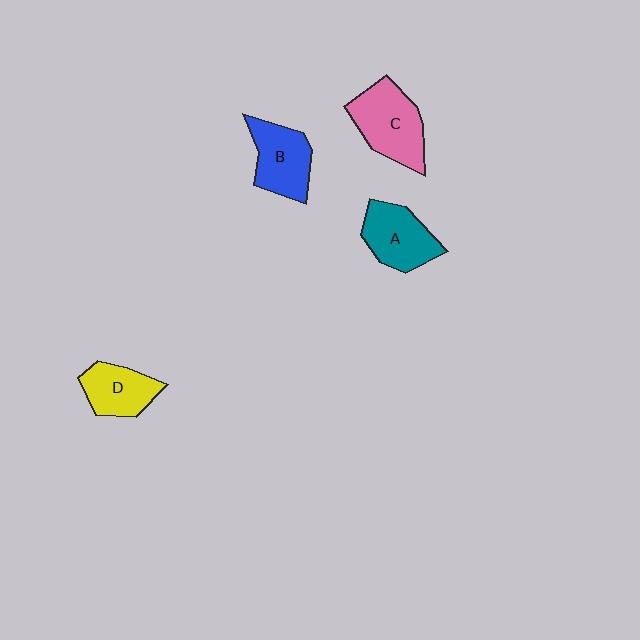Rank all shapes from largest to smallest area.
From largest to smallest: C (pink), B (blue), A (teal), D (yellow).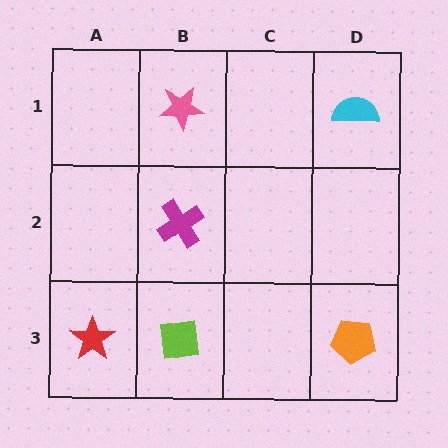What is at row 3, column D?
An orange pentagon.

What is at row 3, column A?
A red star.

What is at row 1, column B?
A pink star.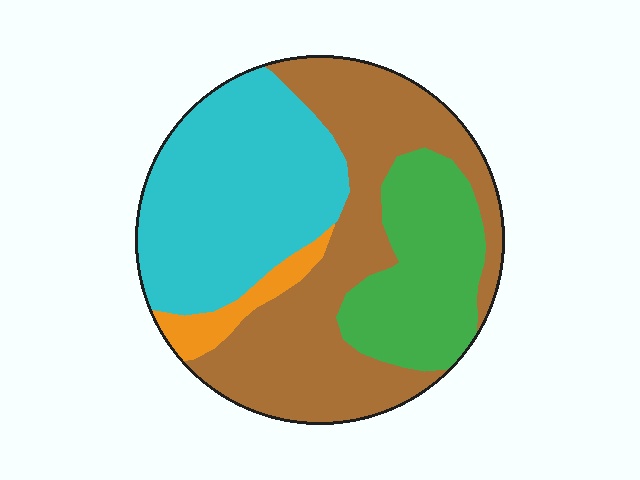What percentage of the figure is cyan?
Cyan takes up between a quarter and a half of the figure.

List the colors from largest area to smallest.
From largest to smallest: brown, cyan, green, orange.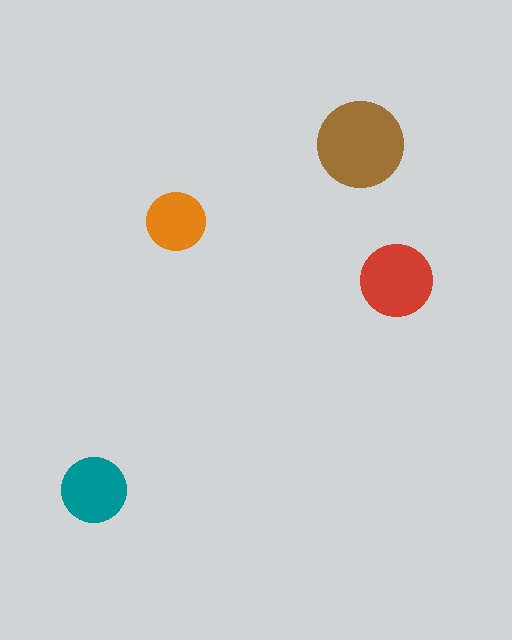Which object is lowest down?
The teal circle is bottommost.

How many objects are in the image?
There are 4 objects in the image.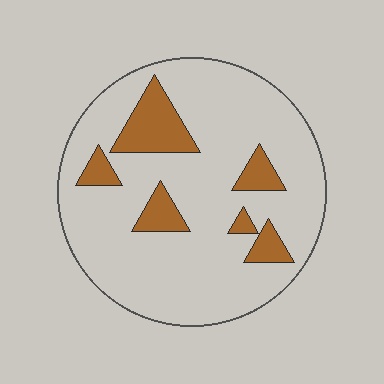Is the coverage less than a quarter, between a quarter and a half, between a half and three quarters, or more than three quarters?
Less than a quarter.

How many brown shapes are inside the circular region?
6.